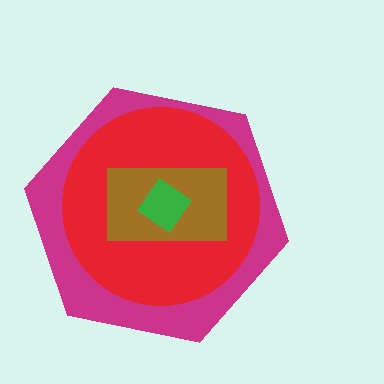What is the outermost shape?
The magenta hexagon.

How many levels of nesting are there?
4.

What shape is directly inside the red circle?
The brown rectangle.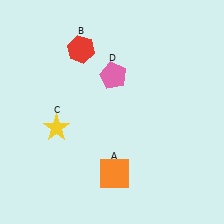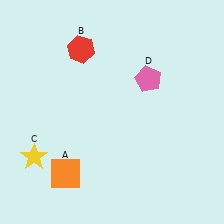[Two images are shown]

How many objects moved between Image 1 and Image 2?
3 objects moved between the two images.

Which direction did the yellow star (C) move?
The yellow star (C) moved down.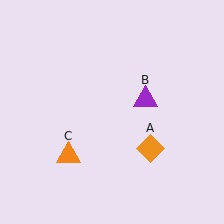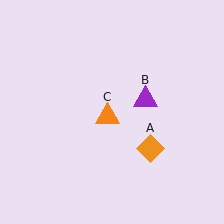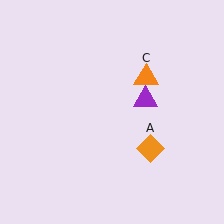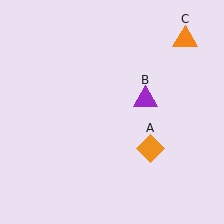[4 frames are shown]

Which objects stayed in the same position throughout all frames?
Orange diamond (object A) and purple triangle (object B) remained stationary.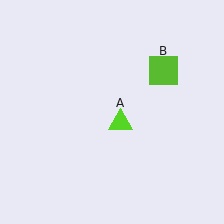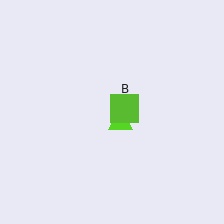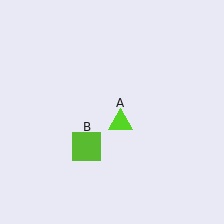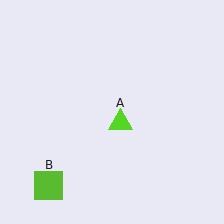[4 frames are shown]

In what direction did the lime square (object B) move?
The lime square (object B) moved down and to the left.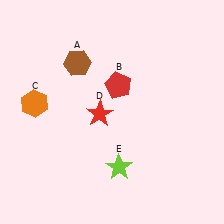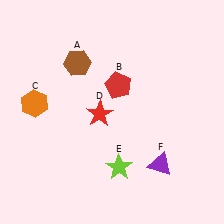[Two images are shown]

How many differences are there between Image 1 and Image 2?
There is 1 difference between the two images.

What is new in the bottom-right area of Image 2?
A purple triangle (F) was added in the bottom-right area of Image 2.